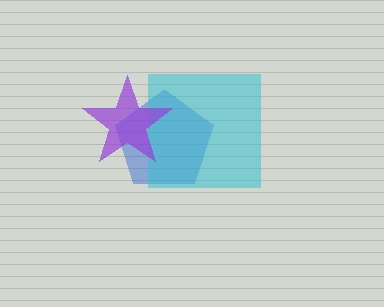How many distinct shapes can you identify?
There are 3 distinct shapes: a blue pentagon, a cyan square, a purple star.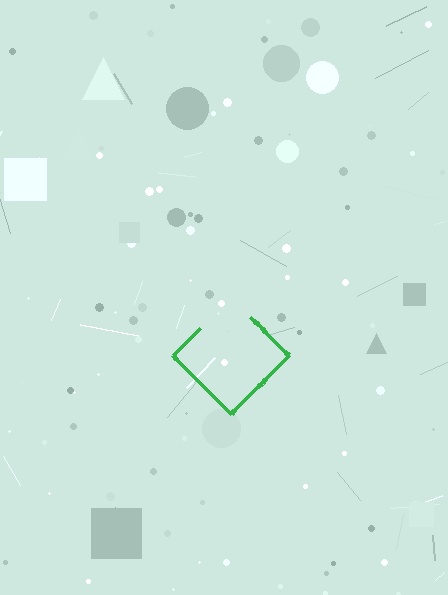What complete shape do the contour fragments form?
The contour fragments form a diamond.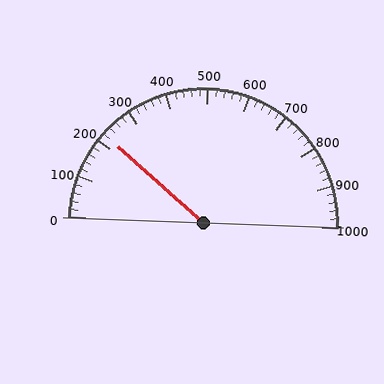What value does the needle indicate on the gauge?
The needle indicates approximately 220.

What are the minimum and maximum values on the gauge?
The gauge ranges from 0 to 1000.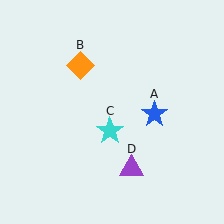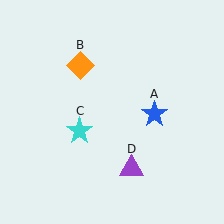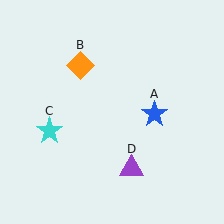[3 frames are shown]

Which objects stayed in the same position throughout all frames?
Blue star (object A) and orange diamond (object B) and purple triangle (object D) remained stationary.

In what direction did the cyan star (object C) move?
The cyan star (object C) moved left.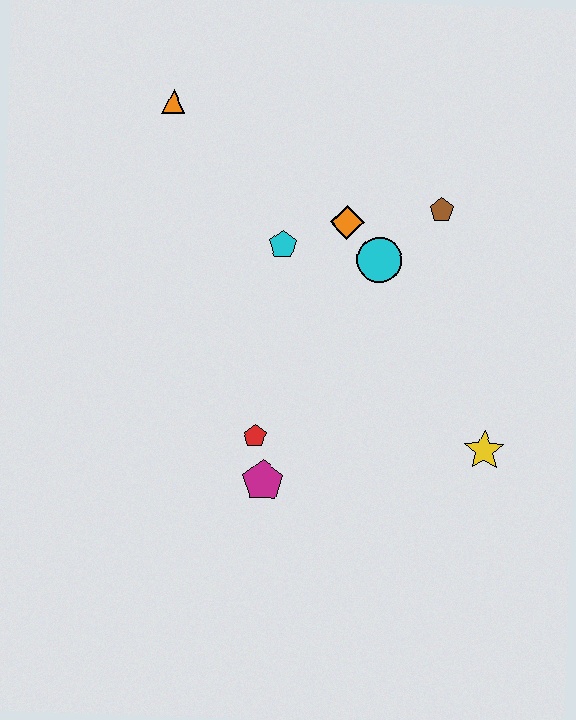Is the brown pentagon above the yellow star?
Yes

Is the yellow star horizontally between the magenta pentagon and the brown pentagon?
No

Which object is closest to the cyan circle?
The orange diamond is closest to the cyan circle.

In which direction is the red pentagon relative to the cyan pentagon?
The red pentagon is below the cyan pentagon.